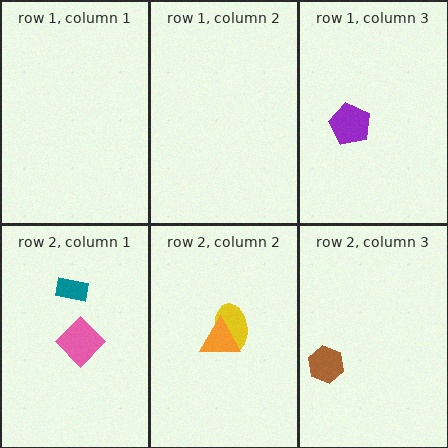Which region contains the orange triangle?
The row 2, column 2 region.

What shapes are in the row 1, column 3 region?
The purple pentagon.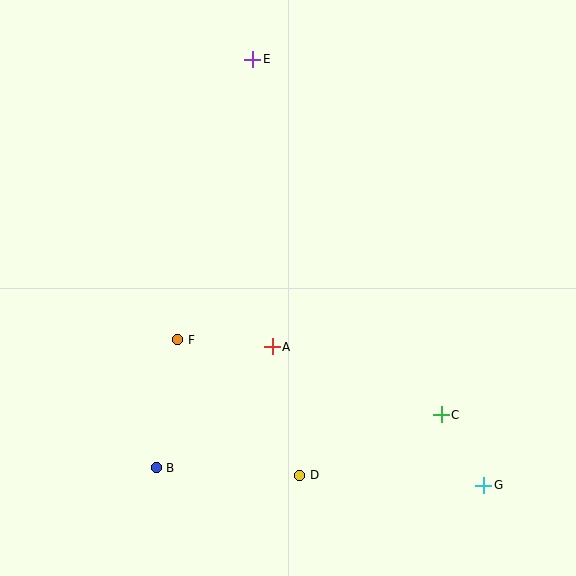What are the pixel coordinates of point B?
Point B is at (156, 468).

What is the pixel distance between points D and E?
The distance between D and E is 419 pixels.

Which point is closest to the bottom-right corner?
Point G is closest to the bottom-right corner.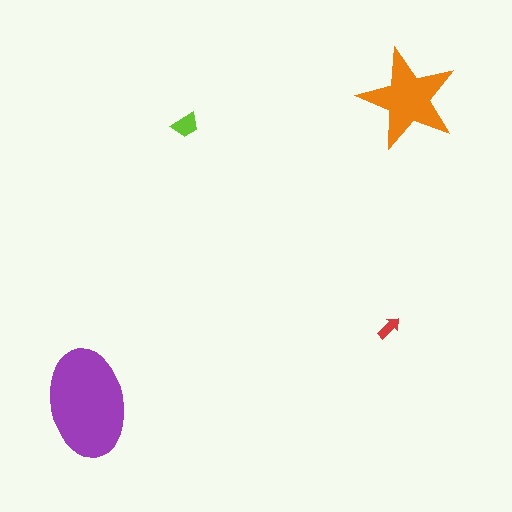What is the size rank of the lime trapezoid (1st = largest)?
3rd.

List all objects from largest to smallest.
The purple ellipse, the orange star, the lime trapezoid, the red arrow.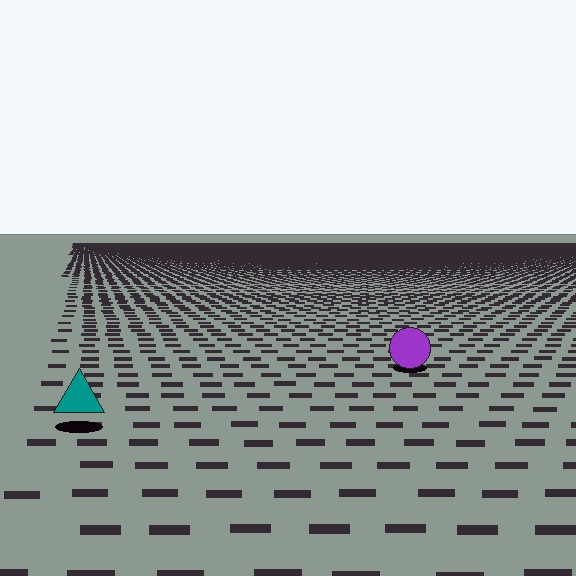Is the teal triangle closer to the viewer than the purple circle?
Yes. The teal triangle is closer — you can tell from the texture gradient: the ground texture is coarser near it.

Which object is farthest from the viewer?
The purple circle is farthest from the viewer. It appears smaller and the ground texture around it is denser.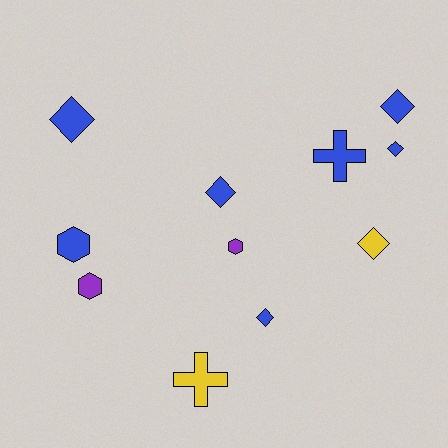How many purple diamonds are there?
There are no purple diamonds.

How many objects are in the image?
There are 11 objects.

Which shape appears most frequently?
Diamond, with 6 objects.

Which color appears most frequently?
Blue, with 7 objects.